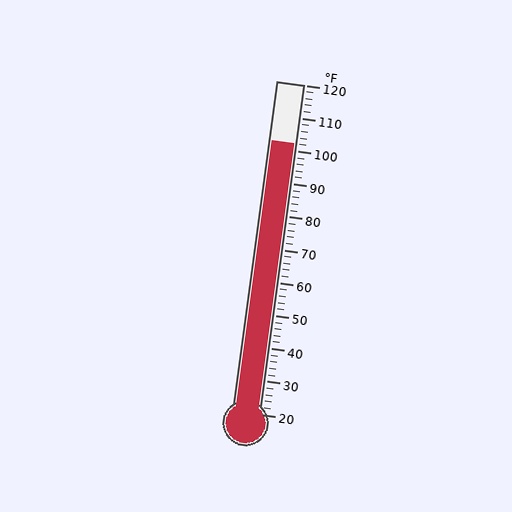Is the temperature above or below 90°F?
The temperature is above 90°F.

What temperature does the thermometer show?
The thermometer shows approximately 102°F.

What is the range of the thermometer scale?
The thermometer scale ranges from 20°F to 120°F.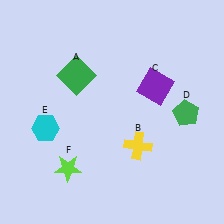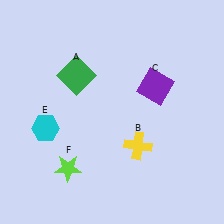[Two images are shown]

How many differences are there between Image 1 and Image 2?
There is 1 difference between the two images.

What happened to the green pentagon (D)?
The green pentagon (D) was removed in Image 2. It was in the bottom-right area of Image 1.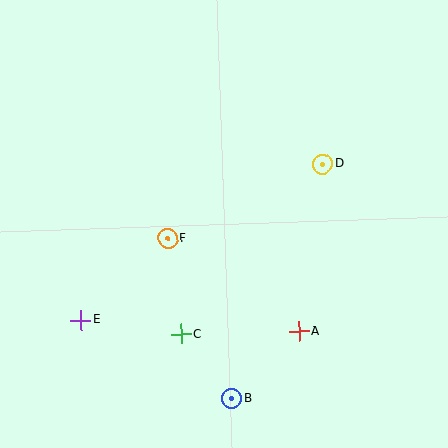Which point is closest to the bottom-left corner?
Point E is closest to the bottom-left corner.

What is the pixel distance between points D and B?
The distance between D and B is 252 pixels.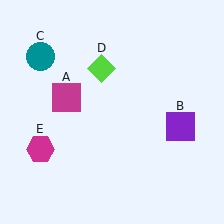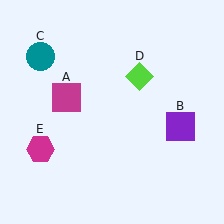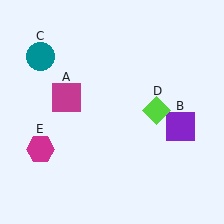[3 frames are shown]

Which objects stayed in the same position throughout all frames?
Magenta square (object A) and purple square (object B) and teal circle (object C) and magenta hexagon (object E) remained stationary.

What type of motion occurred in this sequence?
The lime diamond (object D) rotated clockwise around the center of the scene.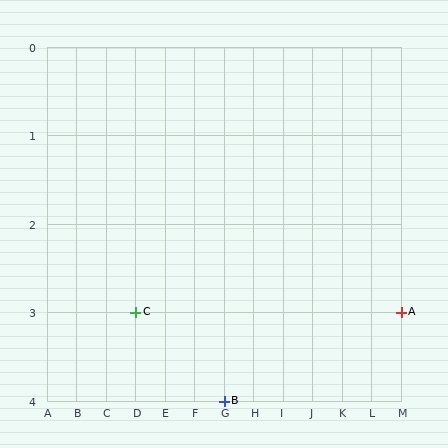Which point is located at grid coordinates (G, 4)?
Point B is at (G, 4).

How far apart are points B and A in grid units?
Points B and A are 6 columns and 1 row apart (about 6.1 grid units diagonally).